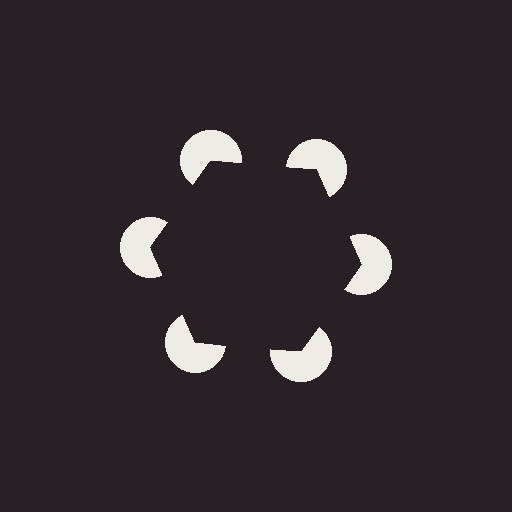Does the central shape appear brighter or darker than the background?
It typically appears slightly darker than the background, even though no actual brightness change is drawn.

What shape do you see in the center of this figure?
An illusory hexagon — its edges are inferred from the aligned wedge cuts in the pac-man discs, not physically drawn.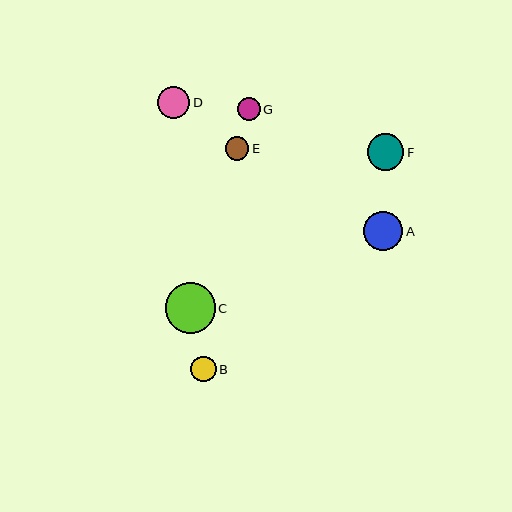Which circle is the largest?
Circle C is the largest with a size of approximately 50 pixels.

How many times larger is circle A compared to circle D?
Circle A is approximately 1.2 times the size of circle D.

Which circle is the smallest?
Circle G is the smallest with a size of approximately 23 pixels.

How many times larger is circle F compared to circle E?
Circle F is approximately 1.5 times the size of circle E.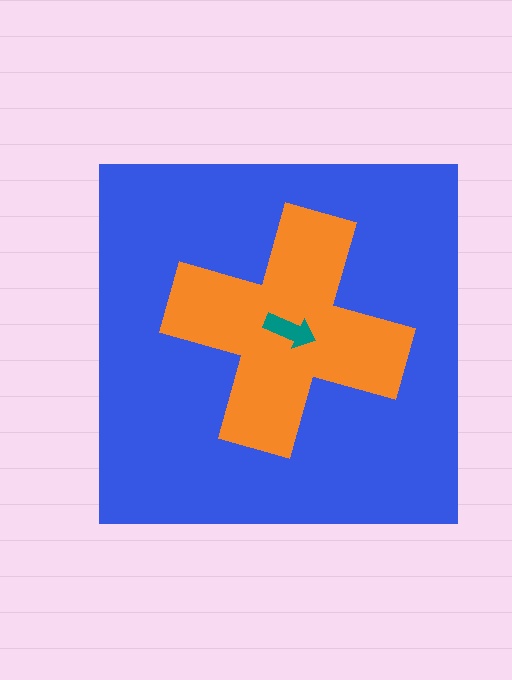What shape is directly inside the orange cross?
The teal arrow.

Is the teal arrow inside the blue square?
Yes.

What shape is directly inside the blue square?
The orange cross.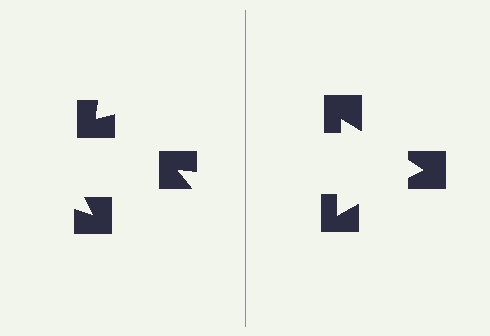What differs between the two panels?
The notched squares are positioned identically on both sides; only the wedge orientations differ. On the right they align to a triangle; on the left they are misaligned.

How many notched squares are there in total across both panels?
6 — 3 on each side.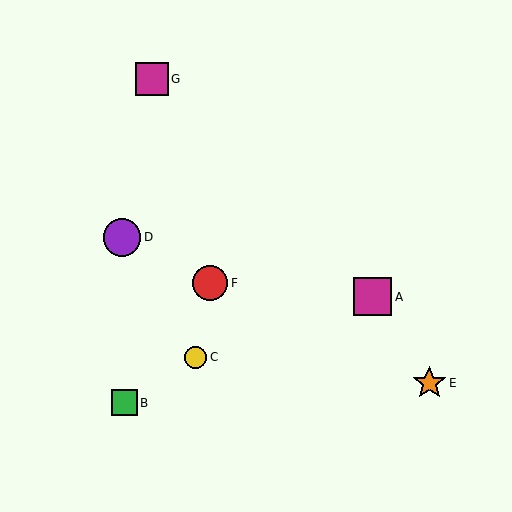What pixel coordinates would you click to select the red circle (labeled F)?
Click at (210, 283) to select the red circle F.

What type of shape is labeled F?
Shape F is a red circle.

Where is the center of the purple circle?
The center of the purple circle is at (122, 237).